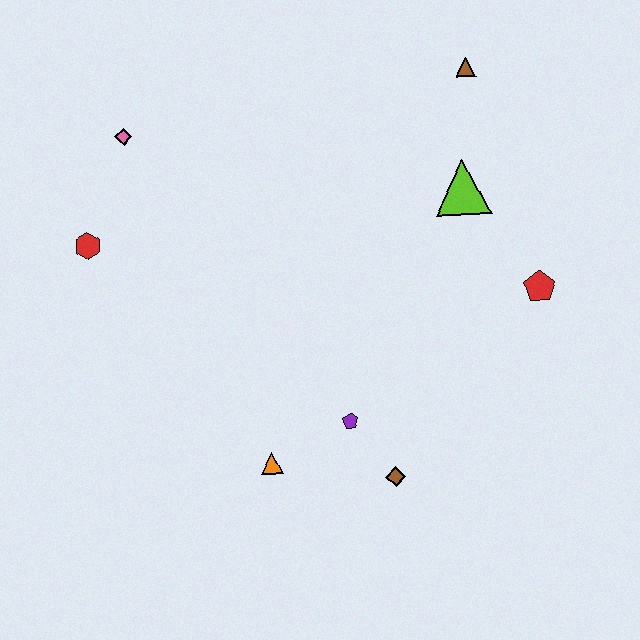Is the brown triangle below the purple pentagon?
No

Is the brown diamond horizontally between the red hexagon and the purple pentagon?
No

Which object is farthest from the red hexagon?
The red pentagon is farthest from the red hexagon.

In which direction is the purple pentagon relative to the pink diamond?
The purple pentagon is below the pink diamond.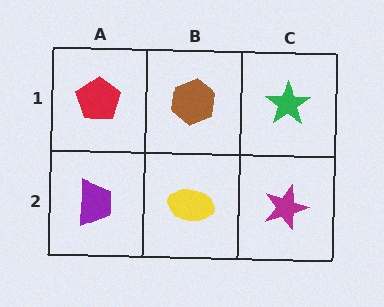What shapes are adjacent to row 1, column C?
A magenta star (row 2, column C), a brown hexagon (row 1, column B).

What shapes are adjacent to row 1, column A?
A purple trapezoid (row 2, column A), a brown hexagon (row 1, column B).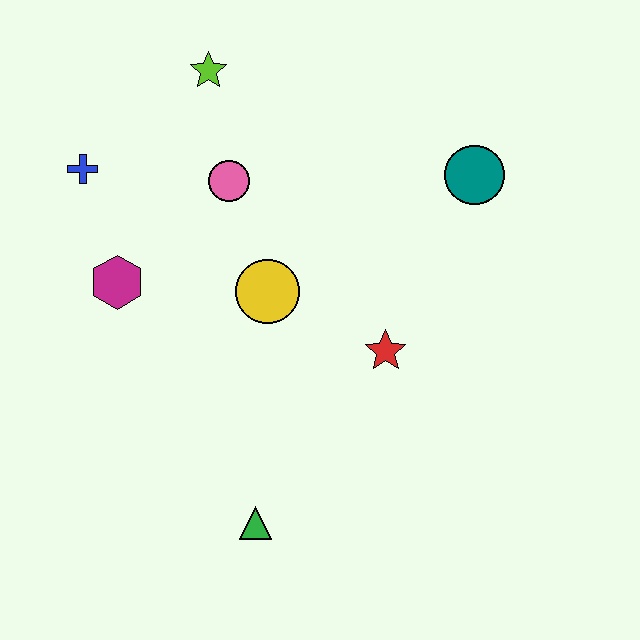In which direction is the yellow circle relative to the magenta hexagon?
The yellow circle is to the right of the magenta hexagon.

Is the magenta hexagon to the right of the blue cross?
Yes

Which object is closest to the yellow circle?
The pink circle is closest to the yellow circle.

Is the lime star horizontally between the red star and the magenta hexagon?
Yes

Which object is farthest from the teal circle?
The green triangle is farthest from the teal circle.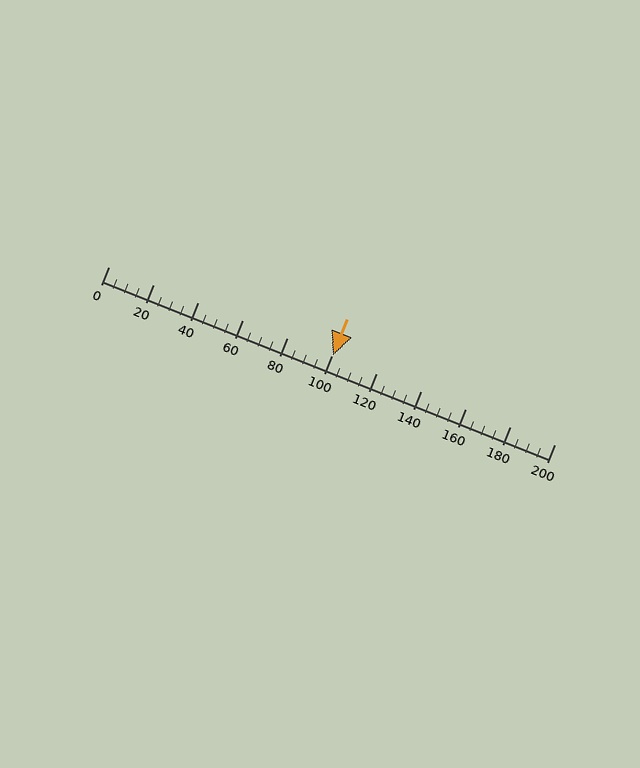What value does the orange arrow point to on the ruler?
The orange arrow points to approximately 101.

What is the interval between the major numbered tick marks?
The major tick marks are spaced 20 units apart.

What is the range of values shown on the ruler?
The ruler shows values from 0 to 200.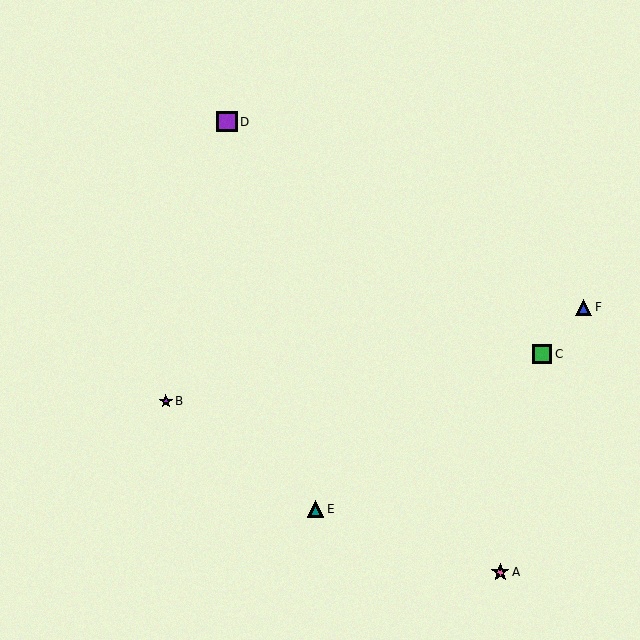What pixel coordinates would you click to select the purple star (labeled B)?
Click at (166, 401) to select the purple star B.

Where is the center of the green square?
The center of the green square is at (542, 354).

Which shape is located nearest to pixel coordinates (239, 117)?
The purple square (labeled D) at (227, 122) is nearest to that location.